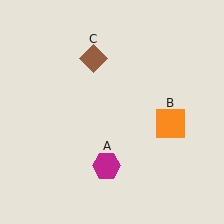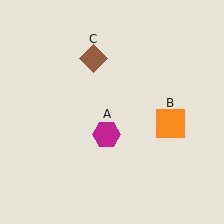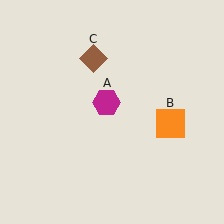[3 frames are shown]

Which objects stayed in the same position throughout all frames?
Orange square (object B) and brown diamond (object C) remained stationary.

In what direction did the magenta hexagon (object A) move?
The magenta hexagon (object A) moved up.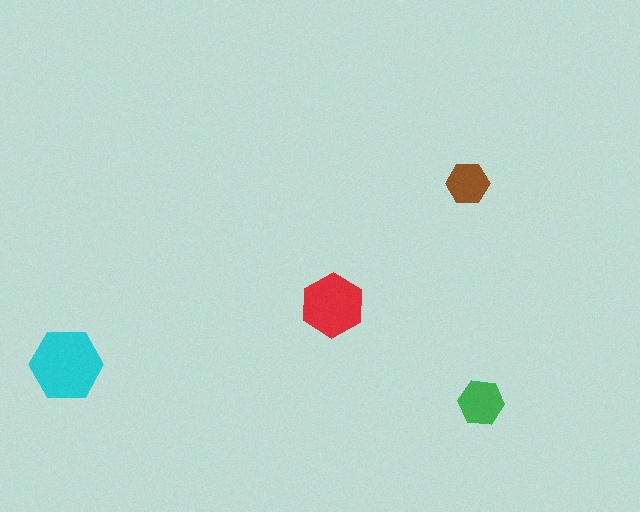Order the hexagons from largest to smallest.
the cyan one, the red one, the green one, the brown one.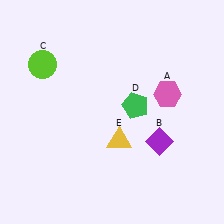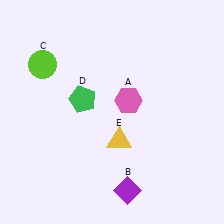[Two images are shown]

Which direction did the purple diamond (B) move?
The purple diamond (B) moved down.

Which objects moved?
The objects that moved are: the pink hexagon (A), the purple diamond (B), the green pentagon (D).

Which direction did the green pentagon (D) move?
The green pentagon (D) moved left.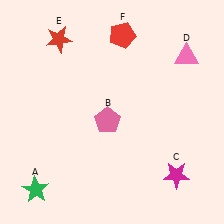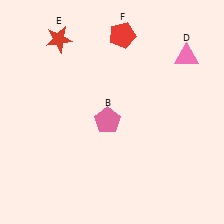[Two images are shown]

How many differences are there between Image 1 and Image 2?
There are 2 differences between the two images.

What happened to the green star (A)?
The green star (A) was removed in Image 2. It was in the bottom-left area of Image 1.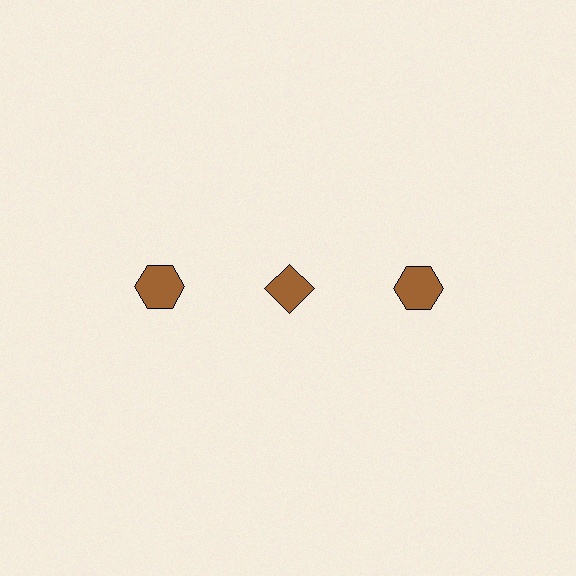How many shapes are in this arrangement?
There are 3 shapes arranged in a grid pattern.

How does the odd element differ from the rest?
It has a different shape: diamond instead of hexagon.